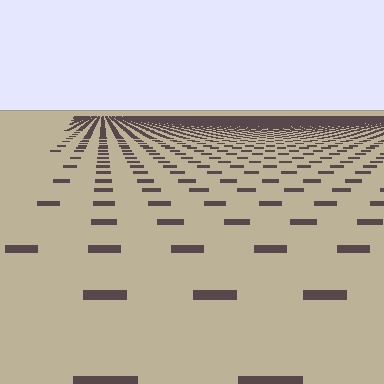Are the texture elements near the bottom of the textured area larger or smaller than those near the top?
Larger. Near the bottom, elements are closer to the viewer and appear at a bigger on-screen size.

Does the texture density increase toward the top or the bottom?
Density increases toward the top.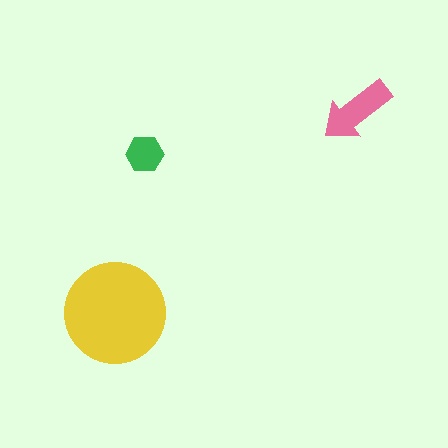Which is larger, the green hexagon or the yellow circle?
The yellow circle.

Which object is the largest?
The yellow circle.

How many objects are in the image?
There are 3 objects in the image.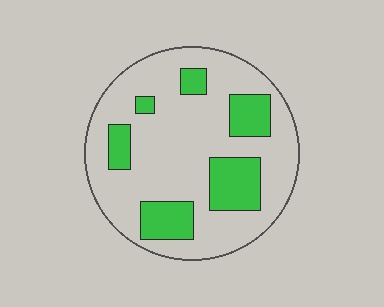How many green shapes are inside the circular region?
6.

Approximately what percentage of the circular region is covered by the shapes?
Approximately 25%.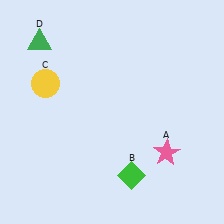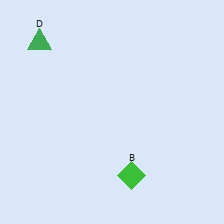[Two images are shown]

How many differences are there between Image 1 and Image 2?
There are 2 differences between the two images.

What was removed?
The pink star (A), the yellow circle (C) were removed in Image 2.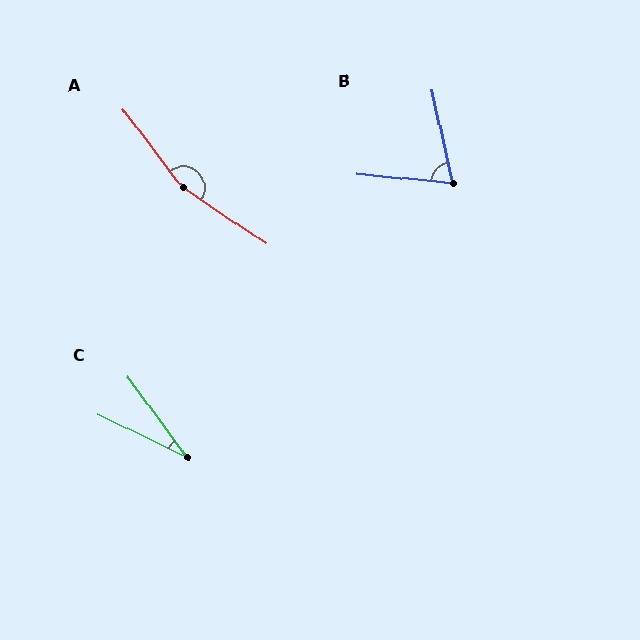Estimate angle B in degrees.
Approximately 72 degrees.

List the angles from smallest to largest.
C (28°), B (72°), A (161°).